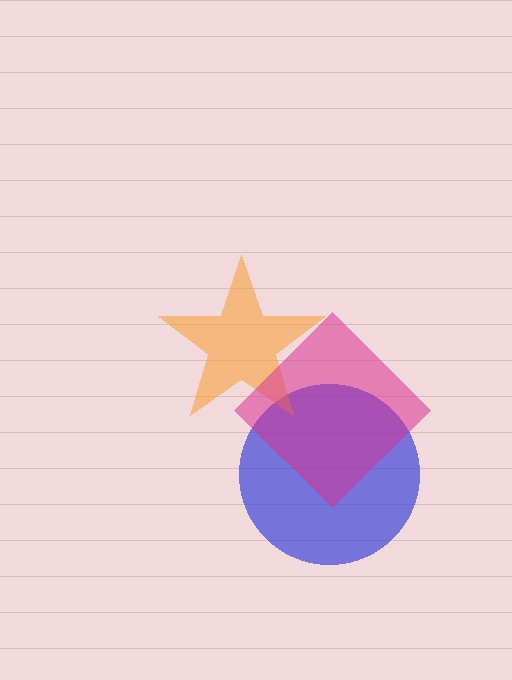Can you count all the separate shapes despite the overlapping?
Yes, there are 3 separate shapes.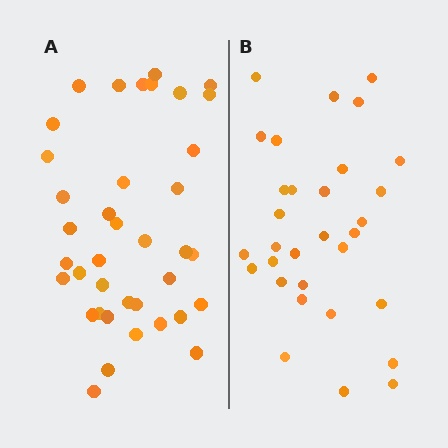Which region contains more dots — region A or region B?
Region A (the left region) has more dots.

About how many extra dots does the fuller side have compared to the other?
Region A has roughly 8 or so more dots than region B.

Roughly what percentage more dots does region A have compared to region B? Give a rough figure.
About 25% more.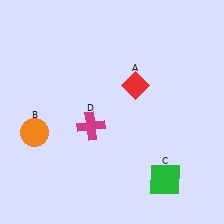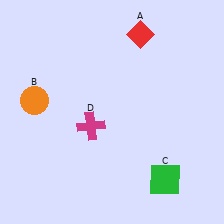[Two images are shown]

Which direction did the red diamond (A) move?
The red diamond (A) moved up.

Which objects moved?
The objects that moved are: the red diamond (A), the orange circle (B).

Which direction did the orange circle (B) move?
The orange circle (B) moved up.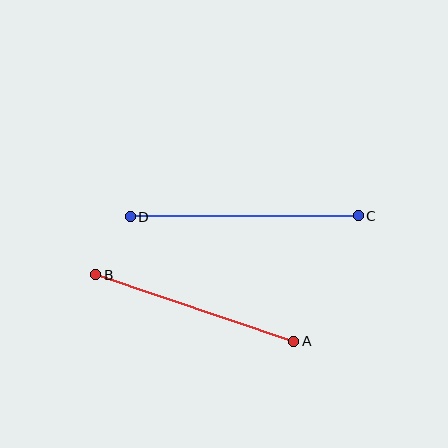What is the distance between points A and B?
The distance is approximately 209 pixels.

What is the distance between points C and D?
The distance is approximately 228 pixels.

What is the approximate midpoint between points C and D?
The midpoint is at approximately (244, 216) pixels.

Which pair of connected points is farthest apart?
Points C and D are farthest apart.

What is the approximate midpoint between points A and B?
The midpoint is at approximately (195, 308) pixels.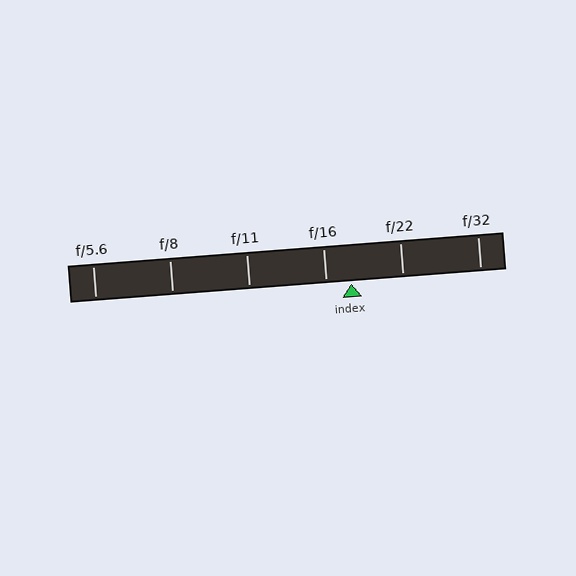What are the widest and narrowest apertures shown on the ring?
The widest aperture shown is f/5.6 and the narrowest is f/32.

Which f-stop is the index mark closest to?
The index mark is closest to f/16.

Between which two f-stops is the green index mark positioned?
The index mark is between f/16 and f/22.